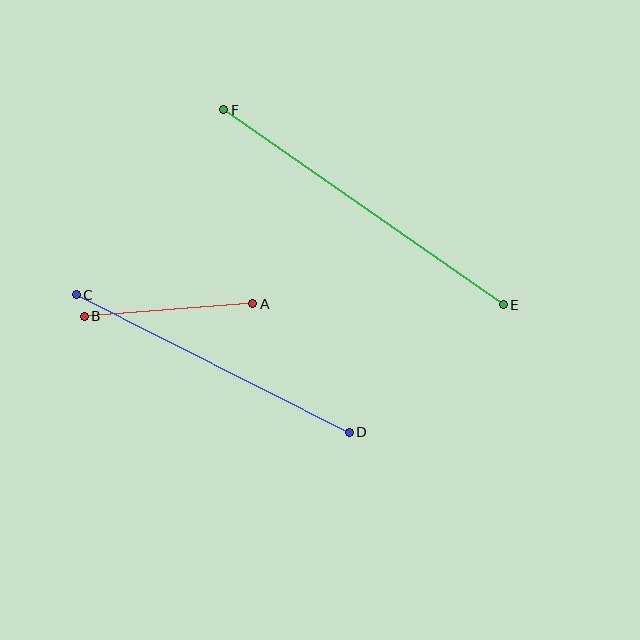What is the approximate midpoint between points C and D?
The midpoint is at approximately (213, 364) pixels.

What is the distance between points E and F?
The distance is approximately 340 pixels.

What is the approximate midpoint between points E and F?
The midpoint is at approximately (364, 207) pixels.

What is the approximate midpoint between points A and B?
The midpoint is at approximately (169, 310) pixels.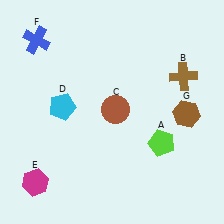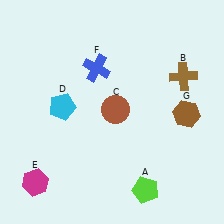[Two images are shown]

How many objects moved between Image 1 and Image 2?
2 objects moved between the two images.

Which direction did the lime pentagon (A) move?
The lime pentagon (A) moved down.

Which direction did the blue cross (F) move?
The blue cross (F) moved right.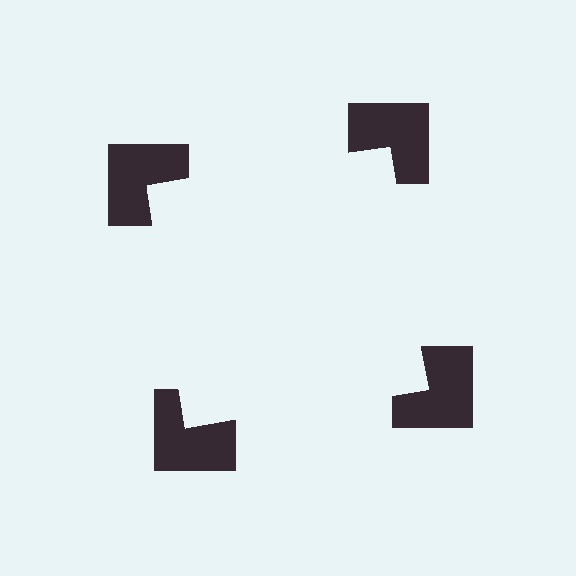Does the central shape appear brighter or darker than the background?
It typically appears slightly brighter than the background, even though no actual brightness change is drawn.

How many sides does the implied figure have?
4 sides.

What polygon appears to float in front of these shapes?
An illusory square — its edges are inferred from the aligned wedge cuts in the notched squares, not physically drawn.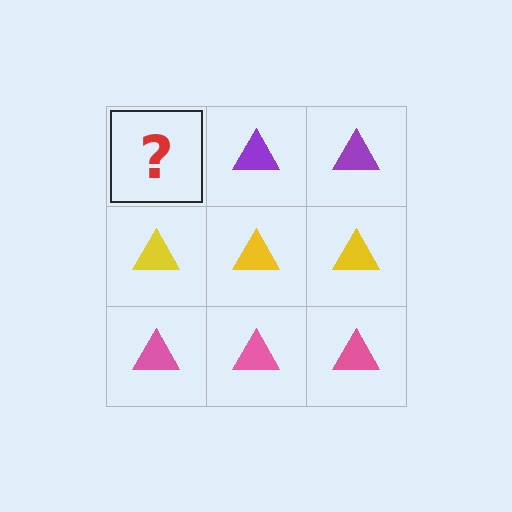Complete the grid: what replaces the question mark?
The question mark should be replaced with a purple triangle.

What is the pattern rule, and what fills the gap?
The rule is that each row has a consistent color. The gap should be filled with a purple triangle.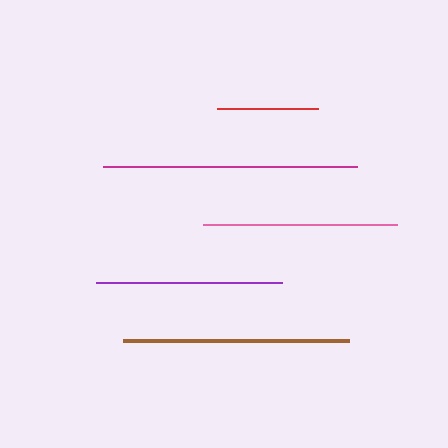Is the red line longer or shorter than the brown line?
The brown line is longer than the red line.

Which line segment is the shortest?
The red line is the shortest at approximately 101 pixels.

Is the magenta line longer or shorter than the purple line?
The magenta line is longer than the purple line.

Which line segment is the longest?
The magenta line is the longest at approximately 253 pixels.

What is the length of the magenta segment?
The magenta segment is approximately 253 pixels long.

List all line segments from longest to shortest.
From longest to shortest: magenta, brown, pink, purple, red.